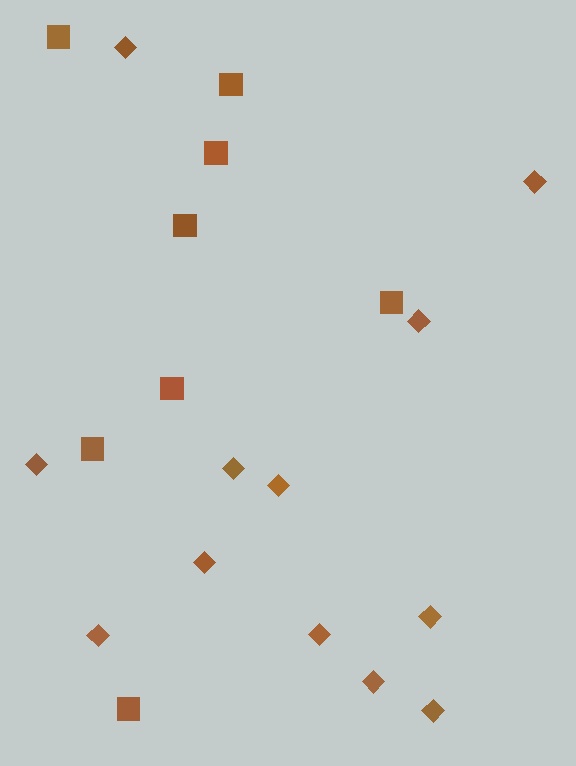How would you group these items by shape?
There are 2 groups: one group of diamonds (12) and one group of squares (8).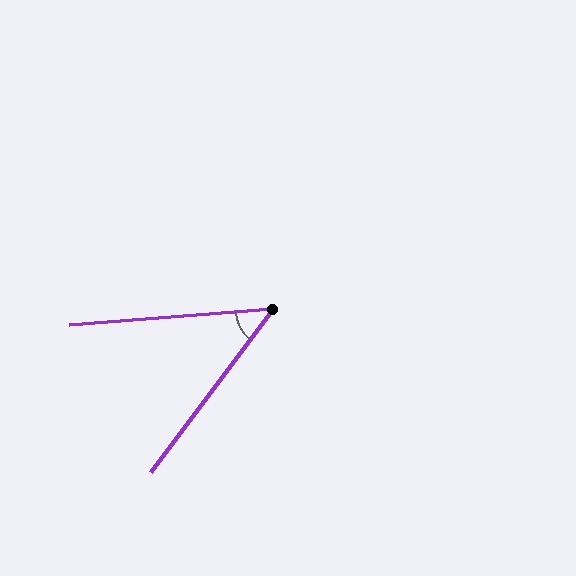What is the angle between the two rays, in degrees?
Approximately 49 degrees.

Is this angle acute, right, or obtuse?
It is acute.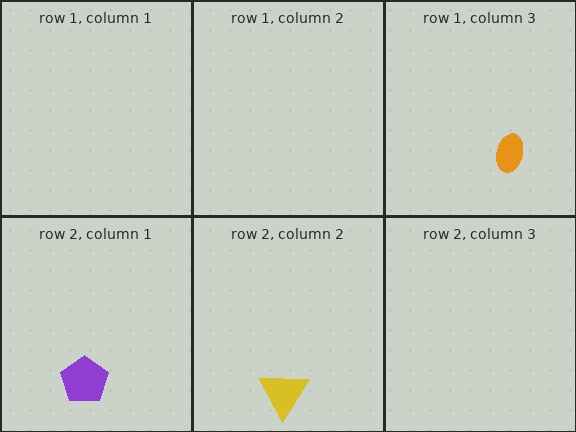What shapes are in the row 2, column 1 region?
The purple pentagon.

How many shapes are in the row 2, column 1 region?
1.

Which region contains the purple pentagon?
The row 2, column 1 region.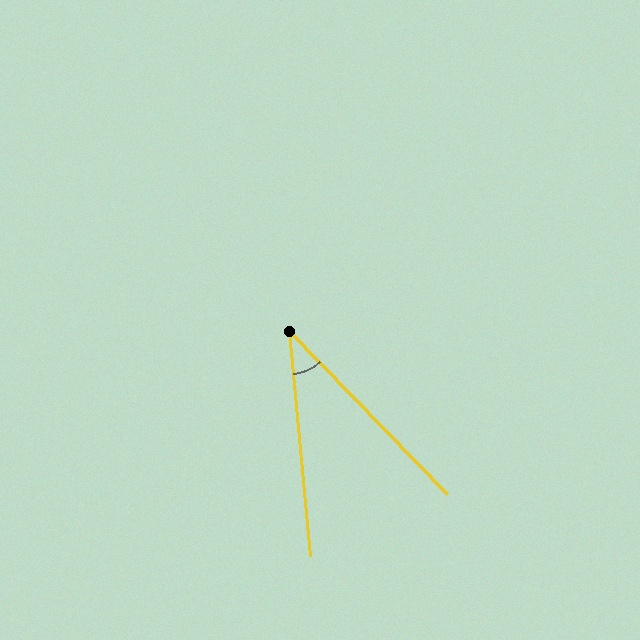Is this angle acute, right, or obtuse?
It is acute.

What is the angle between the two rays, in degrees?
Approximately 39 degrees.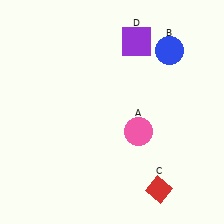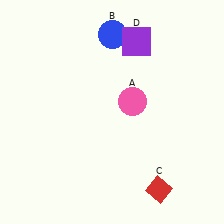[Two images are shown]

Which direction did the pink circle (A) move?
The pink circle (A) moved up.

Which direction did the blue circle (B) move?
The blue circle (B) moved left.